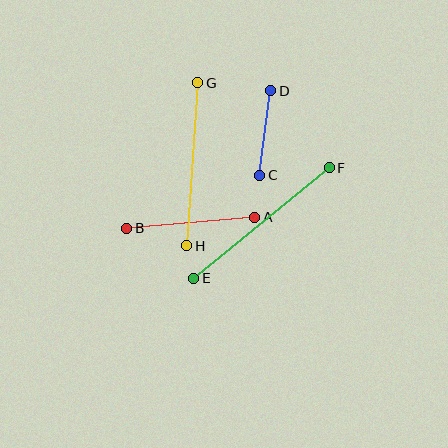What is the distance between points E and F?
The distance is approximately 175 pixels.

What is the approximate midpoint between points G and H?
The midpoint is at approximately (192, 164) pixels.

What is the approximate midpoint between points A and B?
The midpoint is at approximately (191, 223) pixels.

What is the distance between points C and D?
The distance is approximately 85 pixels.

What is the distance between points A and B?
The distance is approximately 128 pixels.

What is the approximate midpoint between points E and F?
The midpoint is at approximately (262, 223) pixels.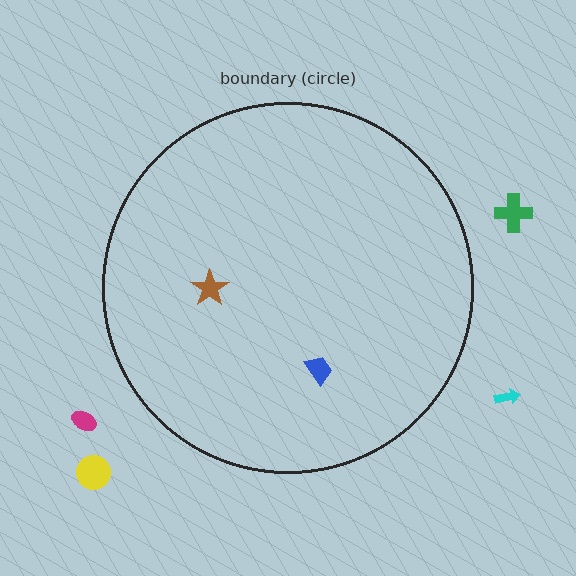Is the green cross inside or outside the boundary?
Outside.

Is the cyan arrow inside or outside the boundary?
Outside.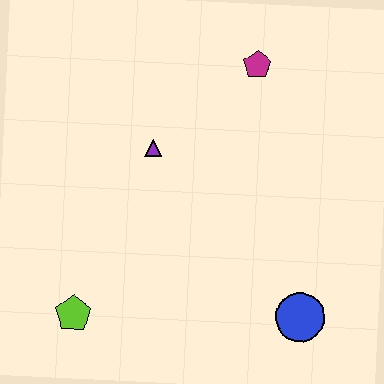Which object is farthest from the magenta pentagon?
The lime pentagon is farthest from the magenta pentagon.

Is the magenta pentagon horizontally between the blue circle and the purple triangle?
Yes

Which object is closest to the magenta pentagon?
The purple triangle is closest to the magenta pentagon.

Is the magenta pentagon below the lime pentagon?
No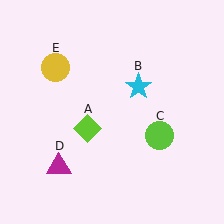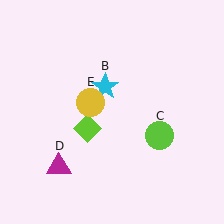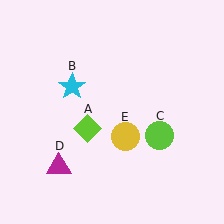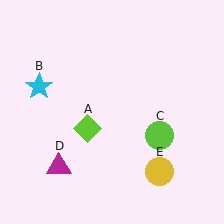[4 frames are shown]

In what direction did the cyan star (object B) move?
The cyan star (object B) moved left.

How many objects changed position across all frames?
2 objects changed position: cyan star (object B), yellow circle (object E).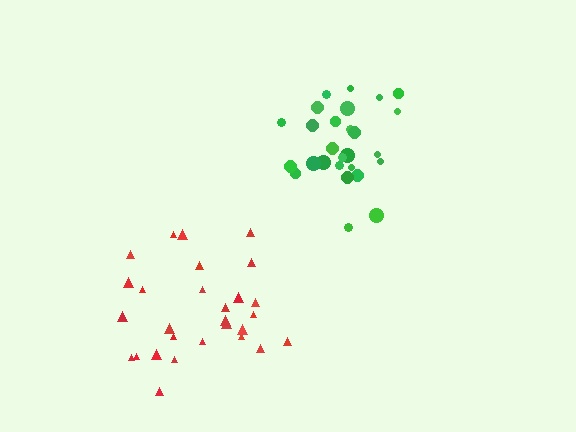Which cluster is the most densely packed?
Green.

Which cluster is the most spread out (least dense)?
Red.